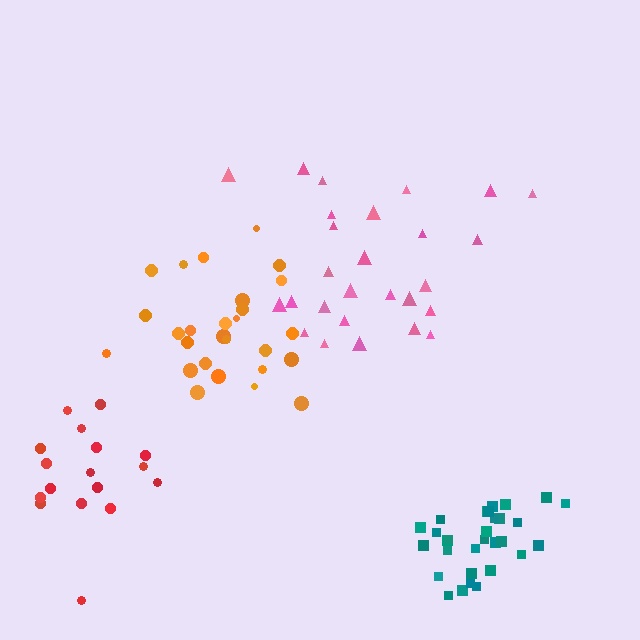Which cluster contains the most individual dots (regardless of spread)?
Teal (30).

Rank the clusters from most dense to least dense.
teal, orange, red, pink.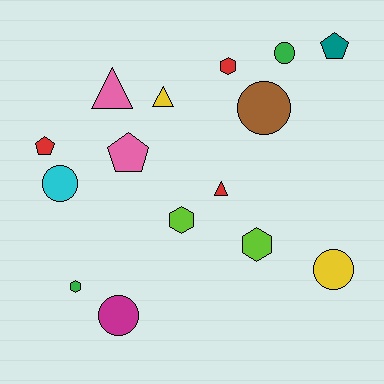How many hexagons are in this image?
There are 4 hexagons.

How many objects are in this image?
There are 15 objects.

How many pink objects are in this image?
There are 2 pink objects.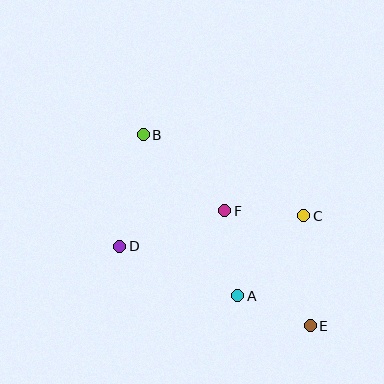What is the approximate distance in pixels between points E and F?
The distance between E and F is approximately 143 pixels.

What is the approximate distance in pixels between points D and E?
The distance between D and E is approximately 207 pixels.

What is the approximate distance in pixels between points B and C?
The distance between B and C is approximately 180 pixels.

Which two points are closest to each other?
Points A and E are closest to each other.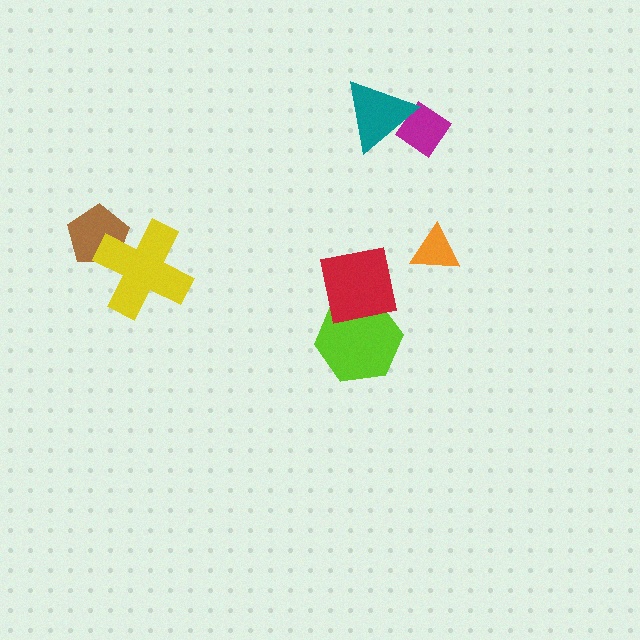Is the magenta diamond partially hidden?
Yes, it is partially covered by another shape.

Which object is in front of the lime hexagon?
The red square is in front of the lime hexagon.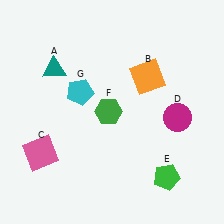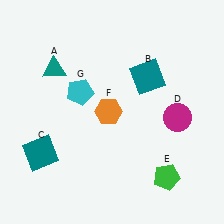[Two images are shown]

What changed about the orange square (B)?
In Image 1, B is orange. In Image 2, it changed to teal.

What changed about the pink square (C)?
In Image 1, C is pink. In Image 2, it changed to teal.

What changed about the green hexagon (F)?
In Image 1, F is green. In Image 2, it changed to orange.